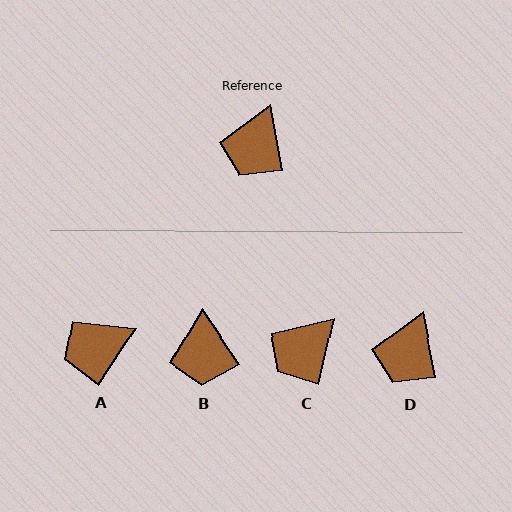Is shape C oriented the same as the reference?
No, it is off by about 23 degrees.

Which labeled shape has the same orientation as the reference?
D.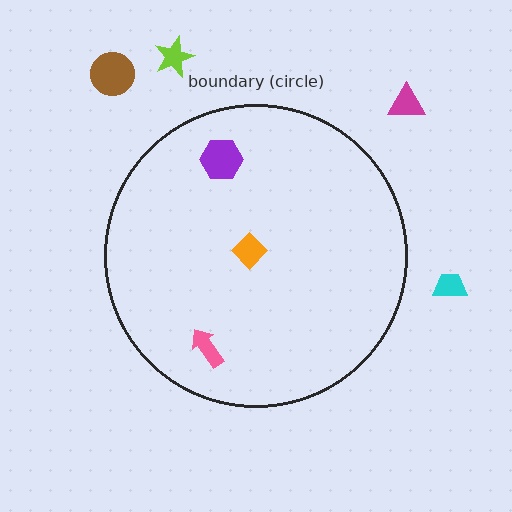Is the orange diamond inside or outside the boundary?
Inside.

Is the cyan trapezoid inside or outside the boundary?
Outside.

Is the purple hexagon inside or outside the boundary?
Inside.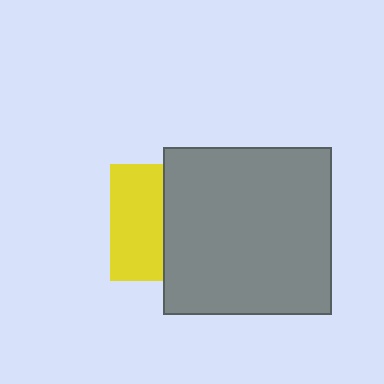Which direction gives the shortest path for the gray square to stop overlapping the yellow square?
Moving right gives the shortest separation.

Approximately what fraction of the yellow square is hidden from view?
Roughly 54% of the yellow square is hidden behind the gray square.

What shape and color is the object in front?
The object in front is a gray square.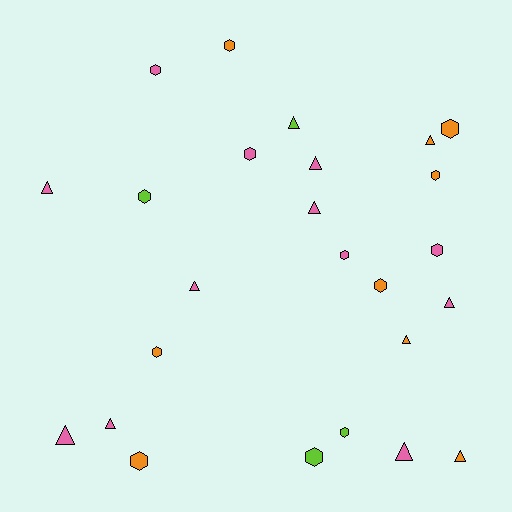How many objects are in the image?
There are 25 objects.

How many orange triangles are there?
There are 3 orange triangles.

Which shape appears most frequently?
Hexagon, with 13 objects.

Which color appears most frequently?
Pink, with 12 objects.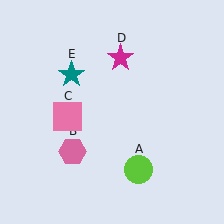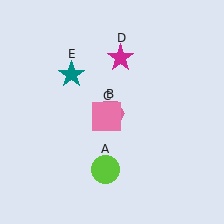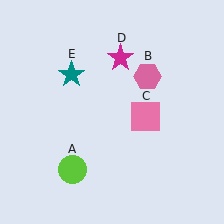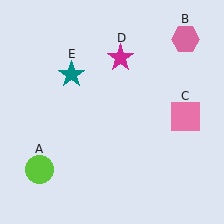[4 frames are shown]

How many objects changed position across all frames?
3 objects changed position: lime circle (object A), pink hexagon (object B), pink square (object C).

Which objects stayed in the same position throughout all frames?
Magenta star (object D) and teal star (object E) remained stationary.